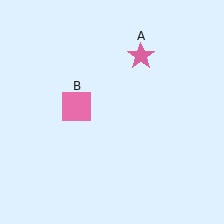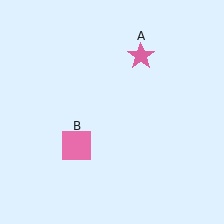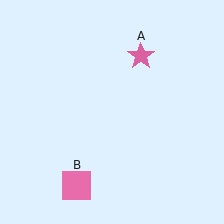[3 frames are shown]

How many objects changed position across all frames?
1 object changed position: pink square (object B).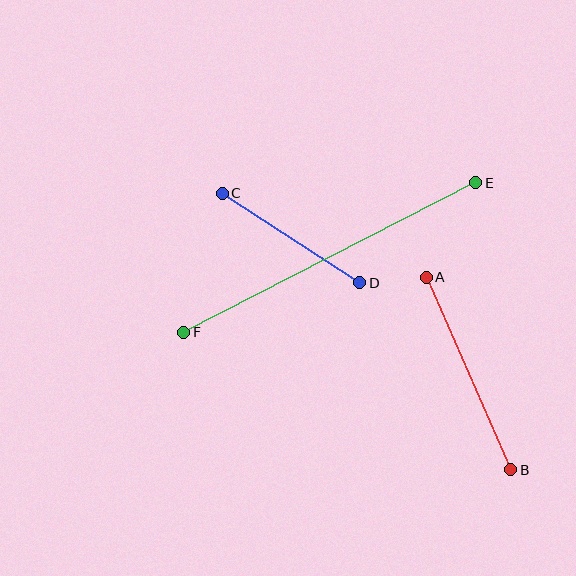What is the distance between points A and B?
The distance is approximately 210 pixels.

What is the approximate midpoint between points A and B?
The midpoint is at approximately (468, 374) pixels.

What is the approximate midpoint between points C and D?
The midpoint is at approximately (291, 238) pixels.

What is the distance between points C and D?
The distance is approximately 164 pixels.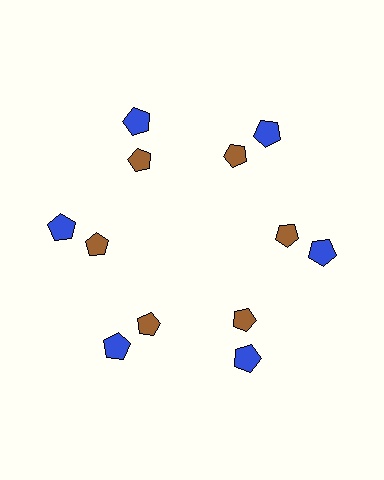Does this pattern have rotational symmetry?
Yes, this pattern has 6-fold rotational symmetry. It looks the same after rotating 60 degrees around the center.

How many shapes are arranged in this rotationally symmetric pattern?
There are 12 shapes, arranged in 6 groups of 2.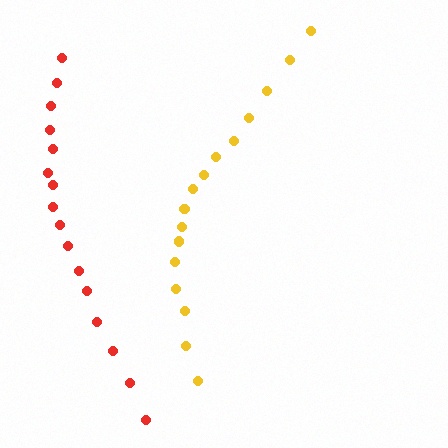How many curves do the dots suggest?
There are 2 distinct paths.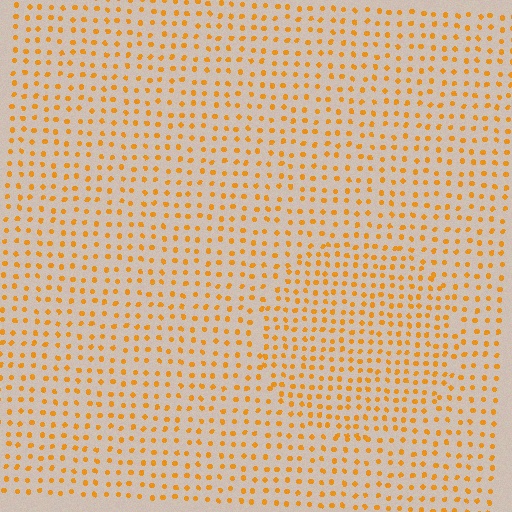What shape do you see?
I see a circle.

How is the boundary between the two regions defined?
The boundary is defined by a change in element density (approximately 1.4x ratio). All elements are the same color, size, and shape.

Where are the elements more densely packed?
The elements are more densely packed inside the circle boundary.